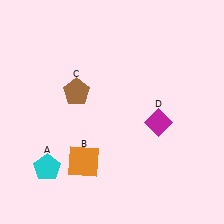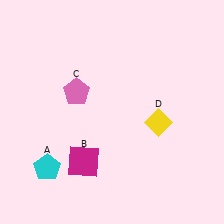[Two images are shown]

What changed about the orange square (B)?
In Image 1, B is orange. In Image 2, it changed to magenta.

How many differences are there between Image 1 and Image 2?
There are 3 differences between the two images.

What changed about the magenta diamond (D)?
In Image 1, D is magenta. In Image 2, it changed to yellow.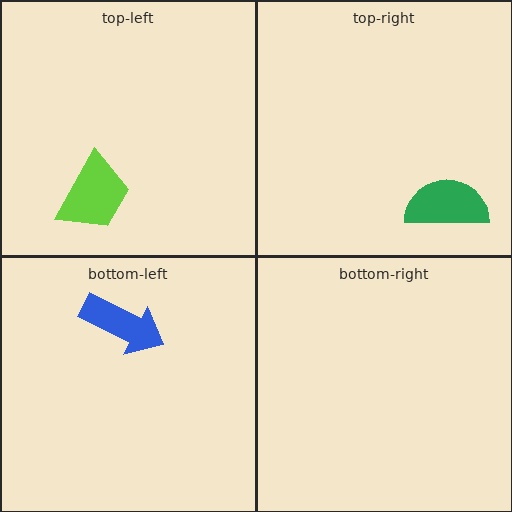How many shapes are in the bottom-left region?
1.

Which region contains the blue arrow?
The bottom-left region.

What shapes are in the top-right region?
The green semicircle.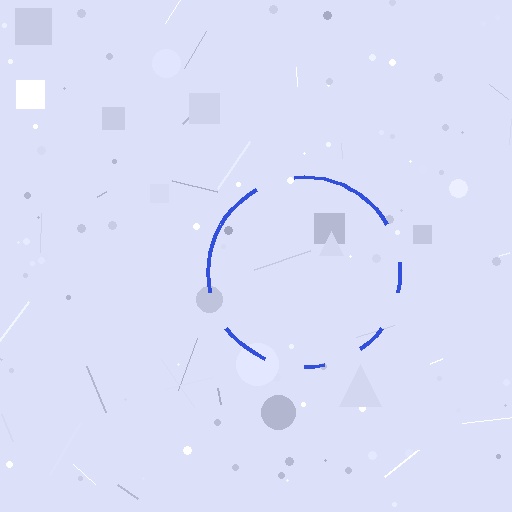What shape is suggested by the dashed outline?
The dashed outline suggests a circle.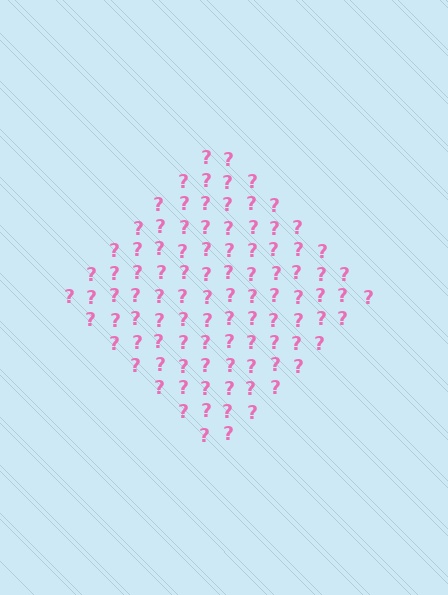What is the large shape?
The large shape is a diamond.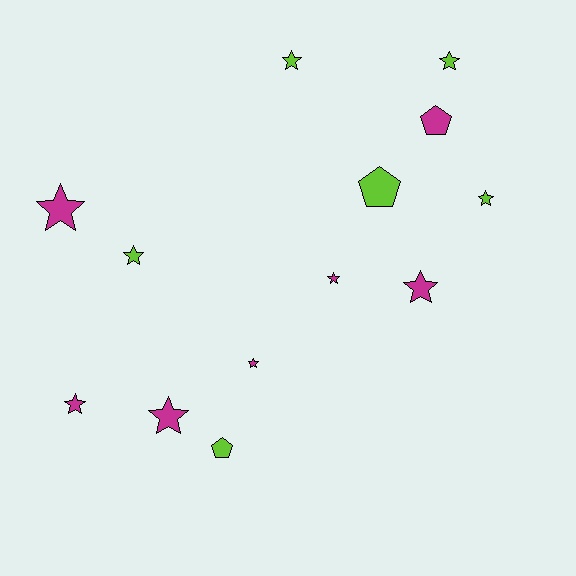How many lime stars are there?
There are 4 lime stars.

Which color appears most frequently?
Magenta, with 7 objects.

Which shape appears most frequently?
Star, with 10 objects.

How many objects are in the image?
There are 13 objects.